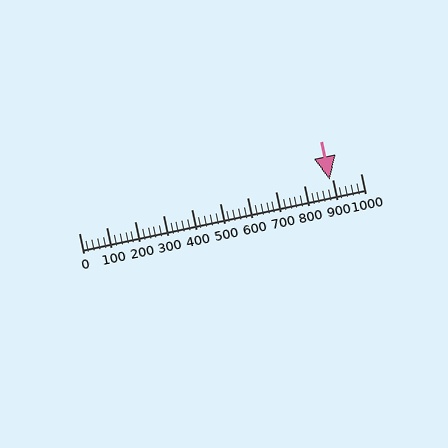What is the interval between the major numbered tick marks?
The major tick marks are spaced 100 units apart.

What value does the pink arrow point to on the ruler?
The pink arrow points to approximately 891.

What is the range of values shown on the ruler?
The ruler shows values from 0 to 1000.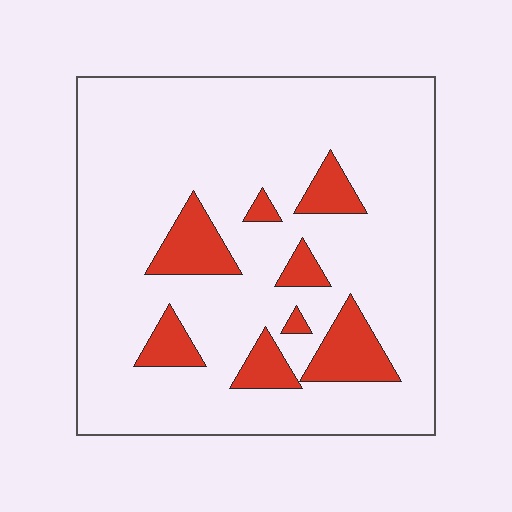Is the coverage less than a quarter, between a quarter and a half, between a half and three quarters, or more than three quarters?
Less than a quarter.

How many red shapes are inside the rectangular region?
8.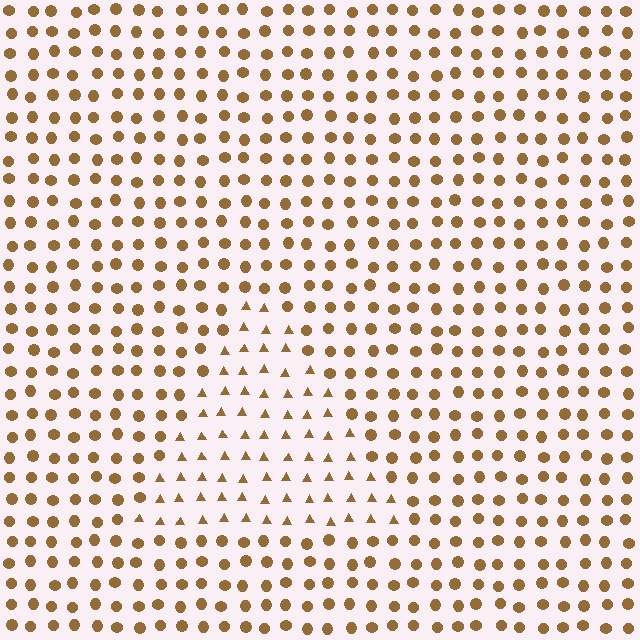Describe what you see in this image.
The image is filled with small brown elements arranged in a uniform grid. A triangle-shaped region contains triangles, while the surrounding area contains circles. The boundary is defined purely by the change in element shape.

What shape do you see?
I see a triangle.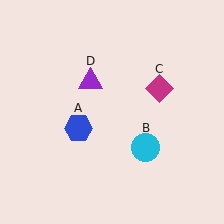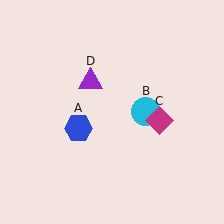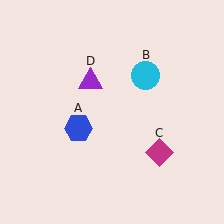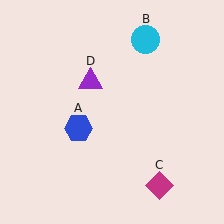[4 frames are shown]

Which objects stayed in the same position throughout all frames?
Blue hexagon (object A) and purple triangle (object D) remained stationary.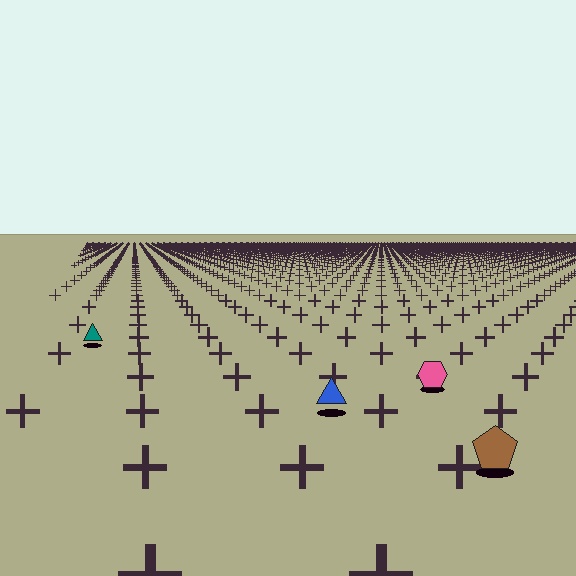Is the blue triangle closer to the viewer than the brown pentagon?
No. The brown pentagon is closer — you can tell from the texture gradient: the ground texture is coarser near it.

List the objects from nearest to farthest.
From nearest to farthest: the brown pentagon, the blue triangle, the pink hexagon, the teal triangle.